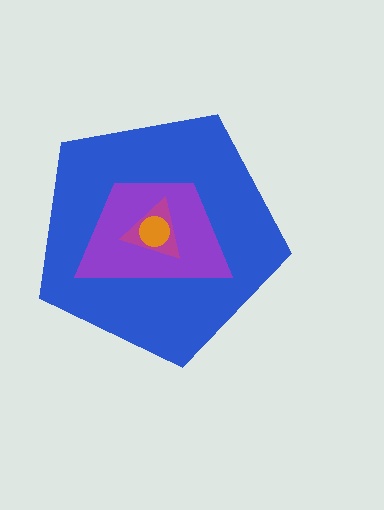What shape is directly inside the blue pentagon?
The purple trapezoid.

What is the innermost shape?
The orange circle.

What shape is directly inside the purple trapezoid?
The magenta triangle.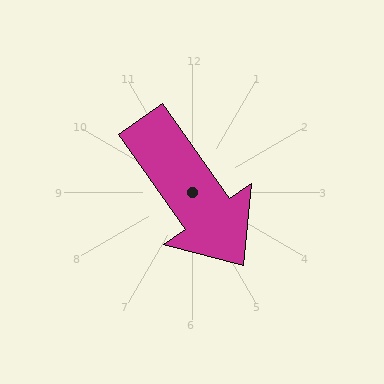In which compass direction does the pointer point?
Southeast.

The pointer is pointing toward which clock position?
Roughly 5 o'clock.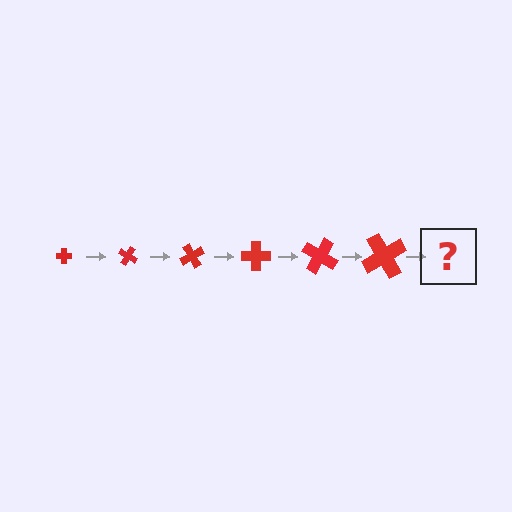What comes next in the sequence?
The next element should be a cross, larger than the previous one and rotated 180 degrees from the start.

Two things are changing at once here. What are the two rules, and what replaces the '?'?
The two rules are that the cross grows larger each step and it rotates 30 degrees each step. The '?' should be a cross, larger than the previous one and rotated 180 degrees from the start.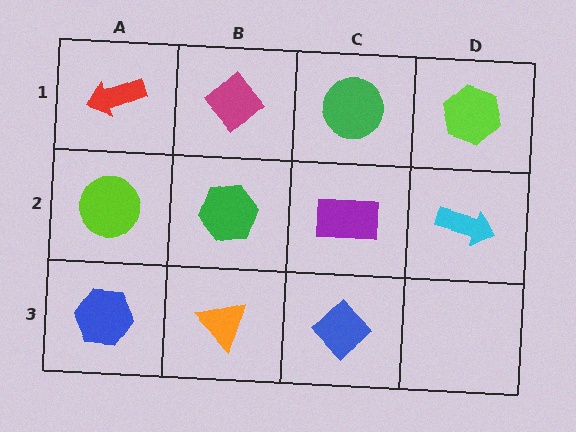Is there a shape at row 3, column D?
No, that cell is empty.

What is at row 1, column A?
A red arrow.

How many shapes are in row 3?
3 shapes.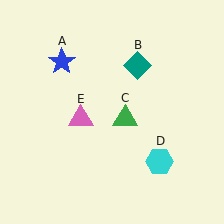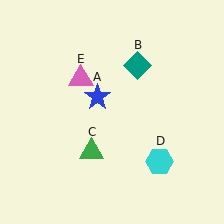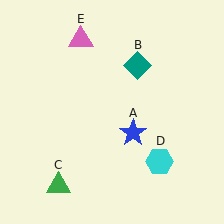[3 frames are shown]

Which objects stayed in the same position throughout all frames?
Teal diamond (object B) and cyan hexagon (object D) remained stationary.